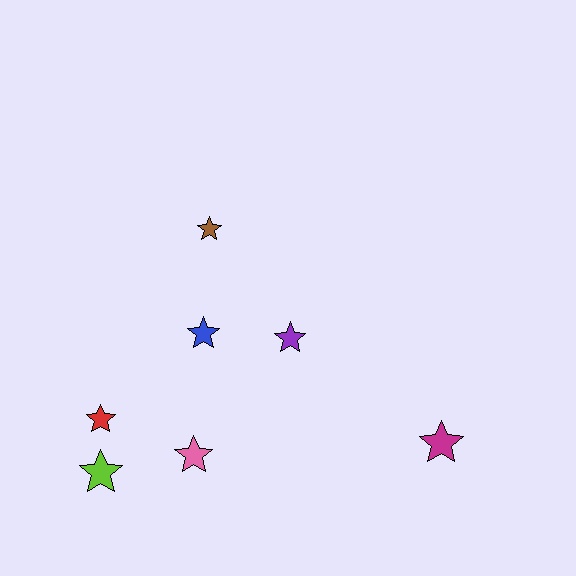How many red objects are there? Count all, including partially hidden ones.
There is 1 red object.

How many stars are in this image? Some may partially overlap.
There are 7 stars.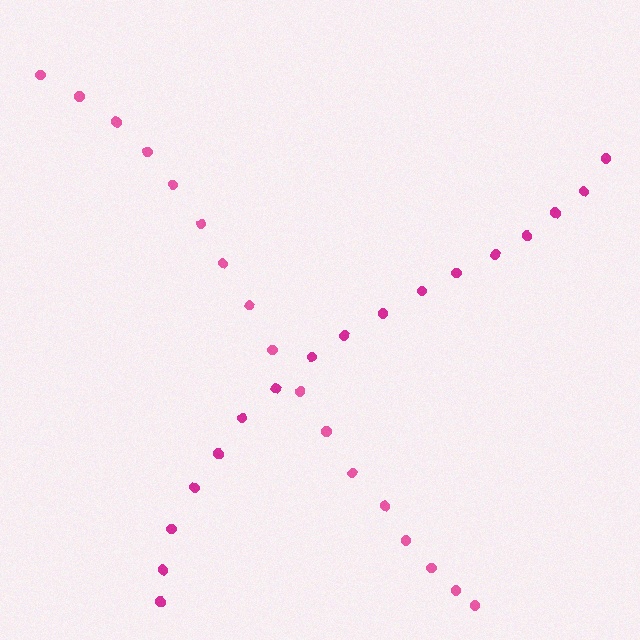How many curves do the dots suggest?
There are 2 distinct paths.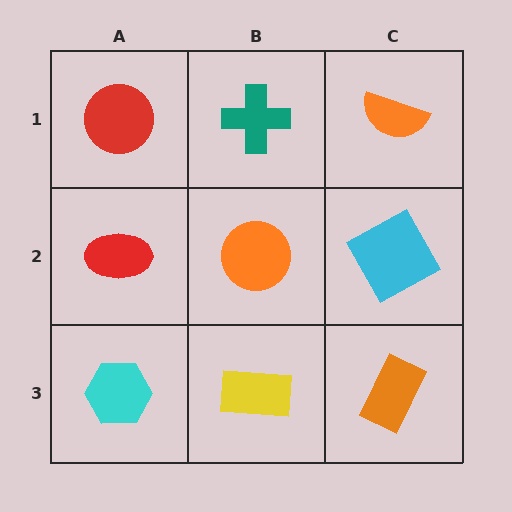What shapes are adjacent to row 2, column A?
A red circle (row 1, column A), a cyan hexagon (row 3, column A), an orange circle (row 2, column B).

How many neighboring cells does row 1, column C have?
2.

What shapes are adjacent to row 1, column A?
A red ellipse (row 2, column A), a teal cross (row 1, column B).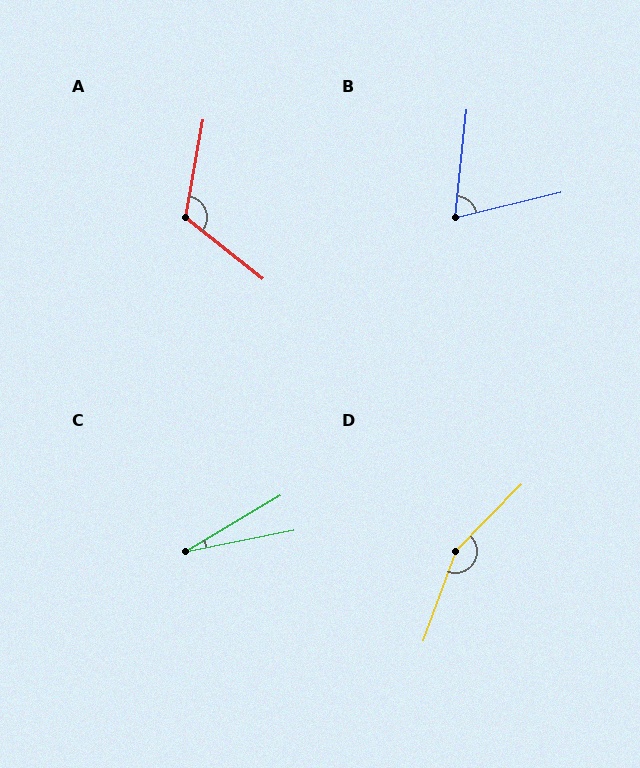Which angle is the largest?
D, at approximately 156 degrees.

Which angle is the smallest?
C, at approximately 20 degrees.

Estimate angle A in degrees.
Approximately 118 degrees.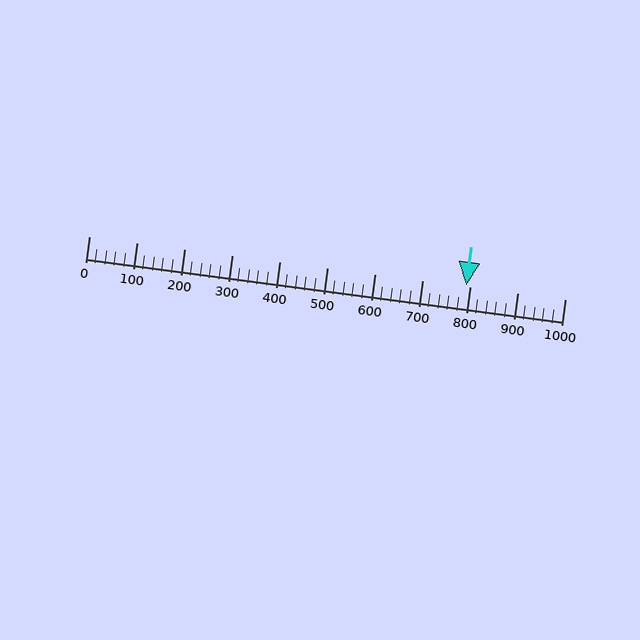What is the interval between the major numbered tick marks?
The major tick marks are spaced 100 units apart.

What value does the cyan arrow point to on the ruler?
The cyan arrow points to approximately 793.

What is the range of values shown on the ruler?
The ruler shows values from 0 to 1000.